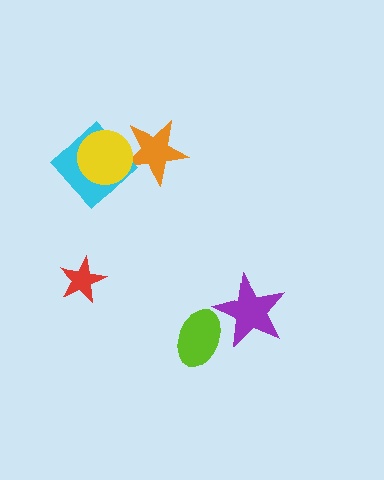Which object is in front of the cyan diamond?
The yellow circle is in front of the cyan diamond.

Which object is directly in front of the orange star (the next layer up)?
The cyan diamond is directly in front of the orange star.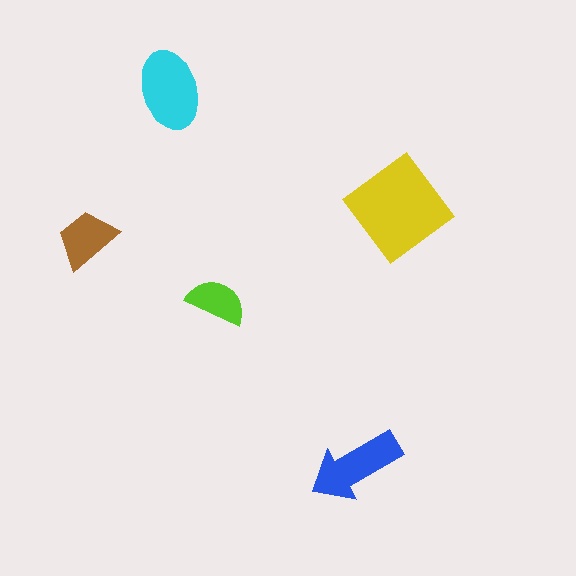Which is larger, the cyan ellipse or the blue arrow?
The cyan ellipse.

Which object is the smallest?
The lime semicircle.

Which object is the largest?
The yellow diamond.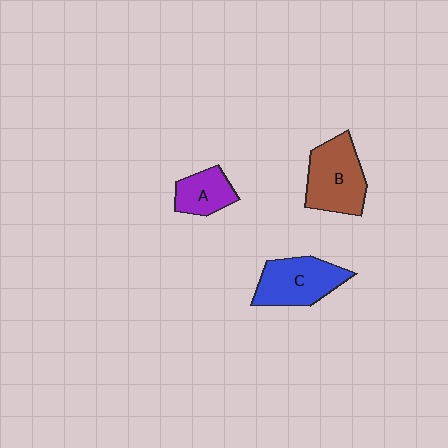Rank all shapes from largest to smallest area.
From largest to smallest: B (brown), C (blue), A (purple).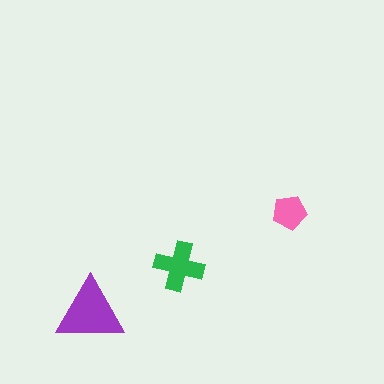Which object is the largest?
The purple triangle.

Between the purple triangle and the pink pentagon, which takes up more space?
The purple triangle.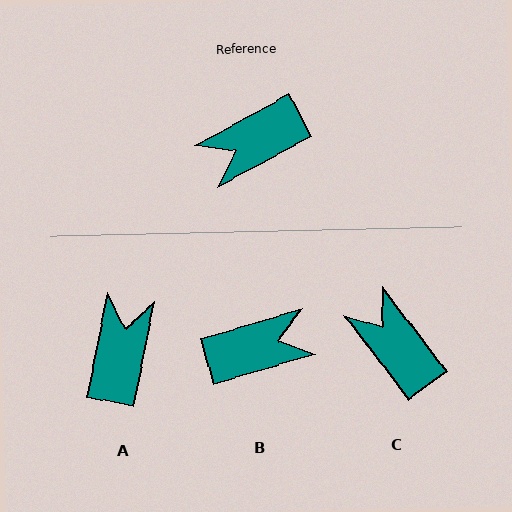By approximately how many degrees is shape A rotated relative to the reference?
Approximately 130 degrees clockwise.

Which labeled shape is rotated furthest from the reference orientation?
B, about 167 degrees away.